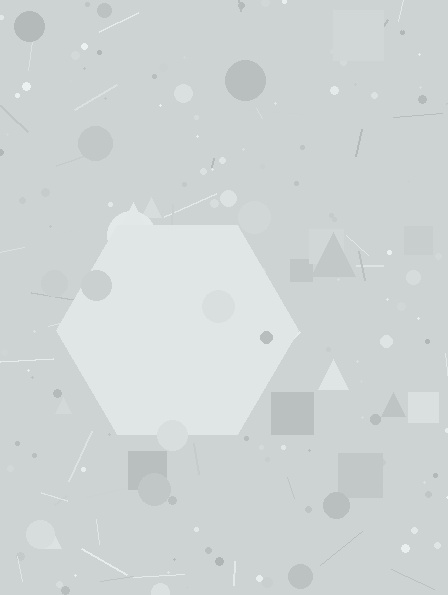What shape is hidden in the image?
A hexagon is hidden in the image.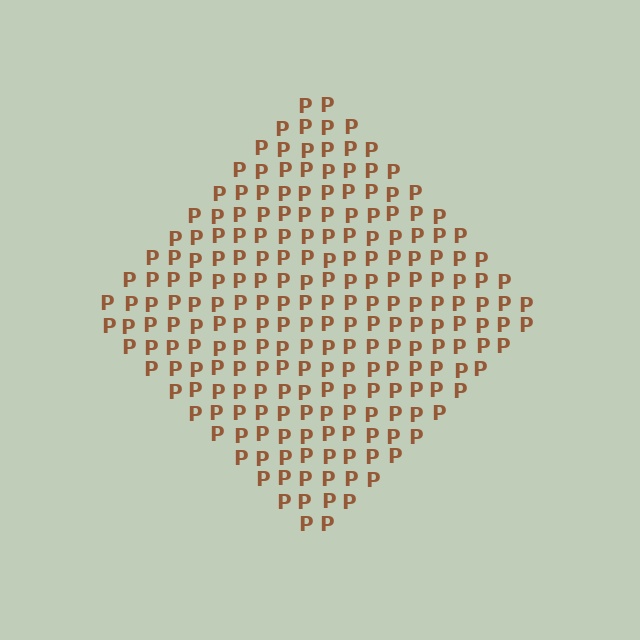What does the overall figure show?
The overall figure shows a diamond.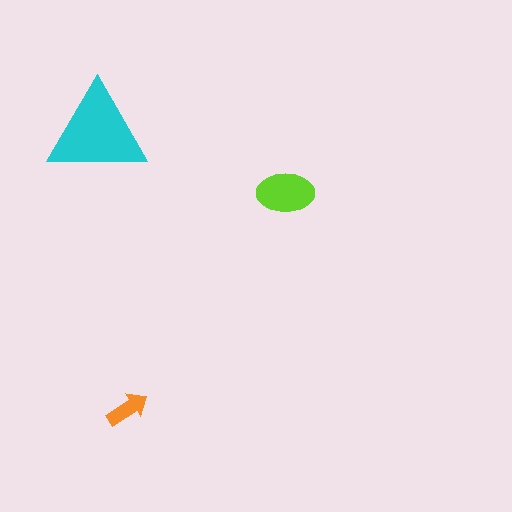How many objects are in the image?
There are 3 objects in the image.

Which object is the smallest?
The orange arrow.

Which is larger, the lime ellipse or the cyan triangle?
The cyan triangle.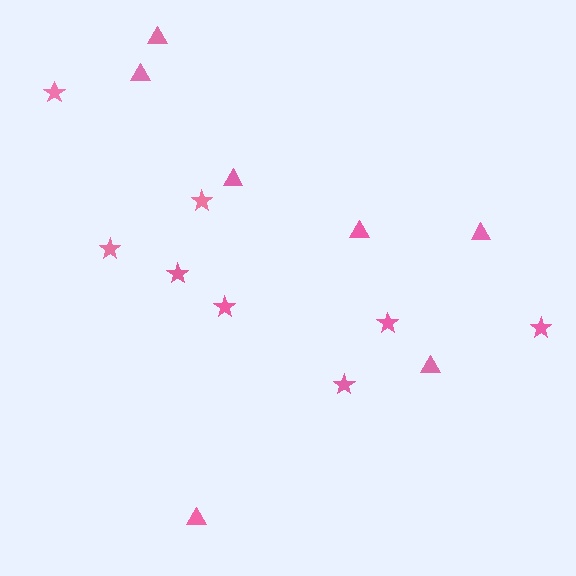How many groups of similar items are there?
There are 2 groups: one group of triangles (7) and one group of stars (8).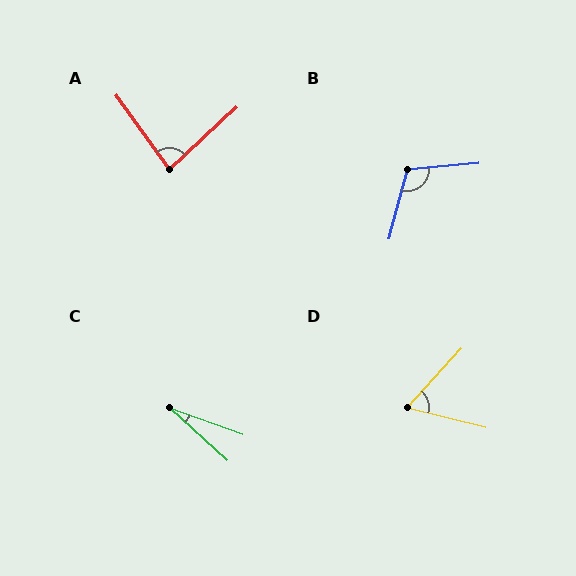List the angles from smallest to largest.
C (23°), D (62°), A (83°), B (110°).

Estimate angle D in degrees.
Approximately 62 degrees.